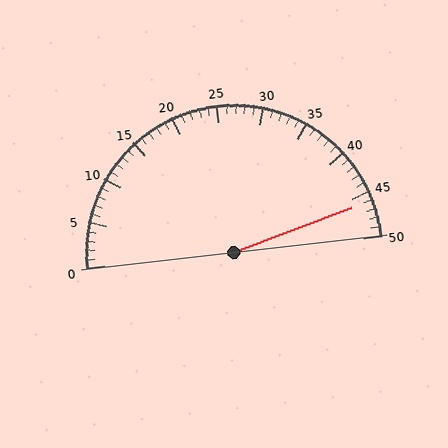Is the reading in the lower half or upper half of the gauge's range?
The reading is in the upper half of the range (0 to 50).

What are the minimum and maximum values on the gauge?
The gauge ranges from 0 to 50.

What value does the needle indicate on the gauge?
The needle indicates approximately 46.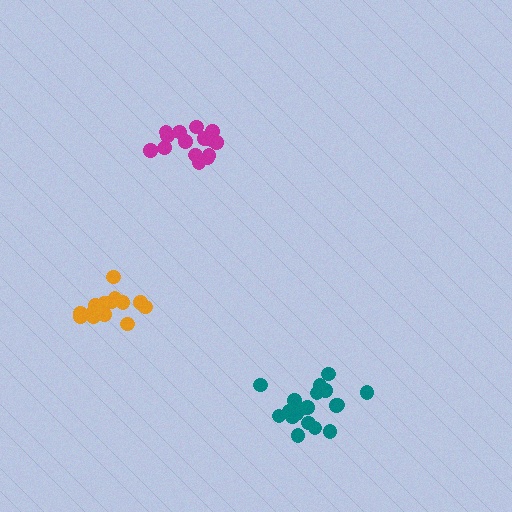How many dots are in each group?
Group 1: 19 dots, Group 2: 16 dots, Group 3: 17 dots (52 total).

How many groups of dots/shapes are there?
There are 3 groups.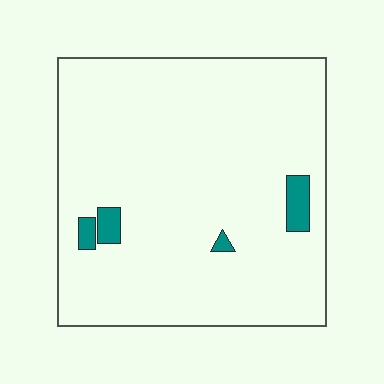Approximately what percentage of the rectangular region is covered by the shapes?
Approximately 5%.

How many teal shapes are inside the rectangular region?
4.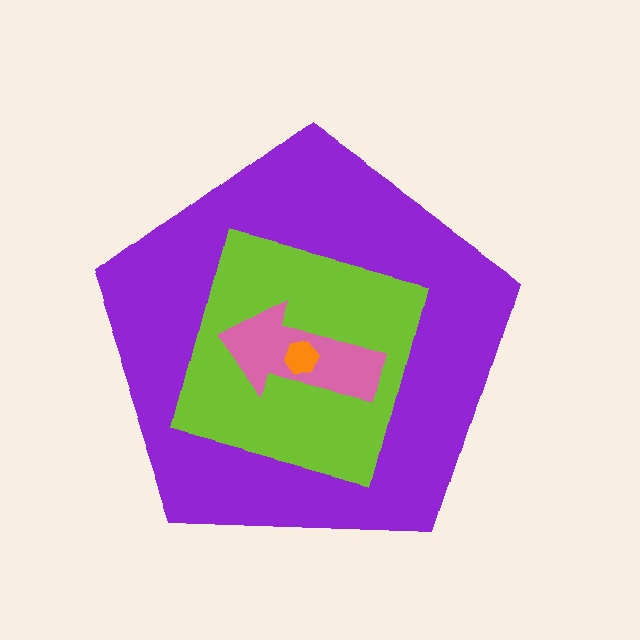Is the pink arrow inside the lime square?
Yes.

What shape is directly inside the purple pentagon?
The lime square.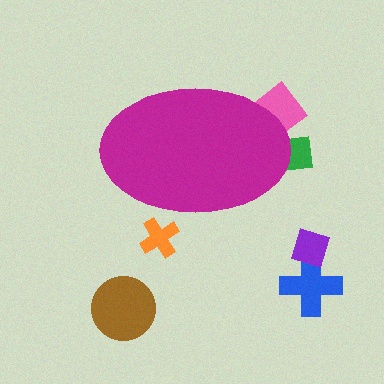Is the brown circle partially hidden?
No, the brown circle is fully visible.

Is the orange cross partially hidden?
Yes, the orange cross is partially hidden behind the magenta ellipse.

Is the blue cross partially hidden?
No, the blue cross is fully visible.